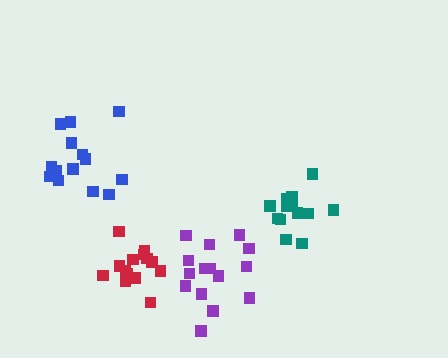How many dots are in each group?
Group 1: 15 dots, Group 2: 15 dots, Group 3: 15 dots, Group 4: 13 dots (58 total).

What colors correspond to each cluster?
The clusters are colored: red, blue, purple, teal.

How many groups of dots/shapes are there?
There are 4 groups.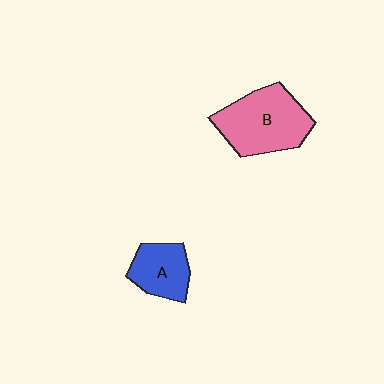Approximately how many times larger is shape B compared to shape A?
Approximately 1.7 times.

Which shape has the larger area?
Shape B (pink).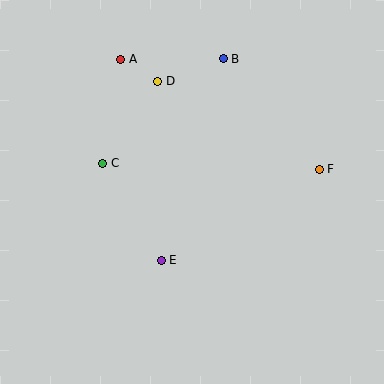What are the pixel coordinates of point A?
Point A is at (121, 59).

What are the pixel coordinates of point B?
Point B is at (223, 59).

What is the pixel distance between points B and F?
The distance between B and F is 146 pixels.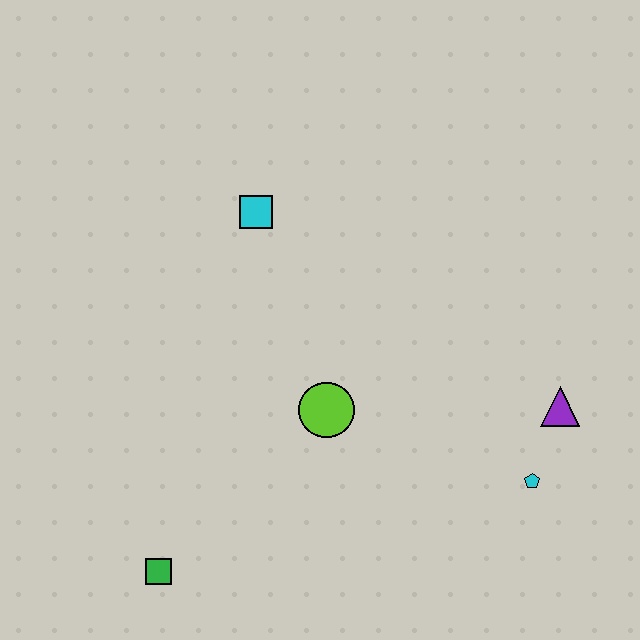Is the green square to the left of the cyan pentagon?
Yes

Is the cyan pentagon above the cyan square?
No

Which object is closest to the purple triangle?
The cyan pentagon is closest to the purple triangle.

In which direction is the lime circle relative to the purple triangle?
The lime circle is to the left of the purple triangle.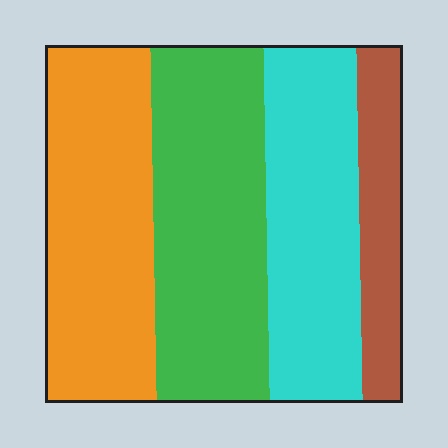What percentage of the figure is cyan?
Cyan takes up about one quarter (1/4) of the figure.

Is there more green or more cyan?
Green.